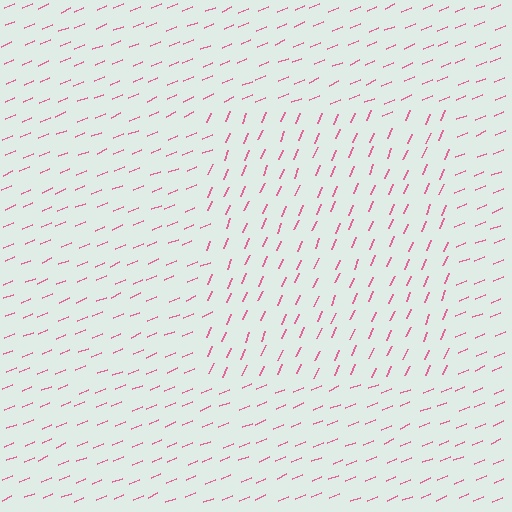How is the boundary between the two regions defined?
The boundary is defined purely by a change in line orientation (approximately 45 degrees difference). All lines are the same color and thickness.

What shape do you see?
I see a rectangle.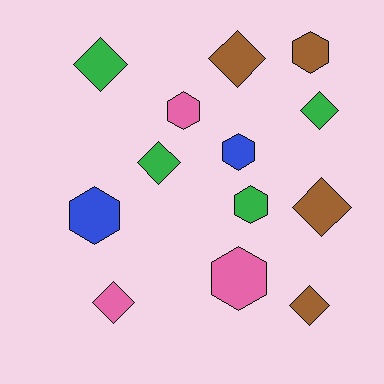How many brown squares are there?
There are no brown squares.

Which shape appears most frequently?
Diamond, with 7 objects.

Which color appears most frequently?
Brown, with 4 objects.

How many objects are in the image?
There are 13 objects.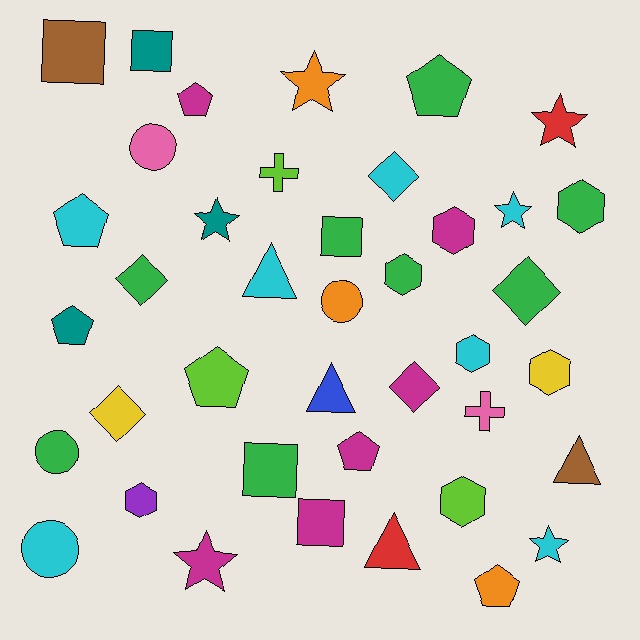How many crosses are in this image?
There are 2 crosses.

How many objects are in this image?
There are 40 objects.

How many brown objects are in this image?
There are 2 brown objects.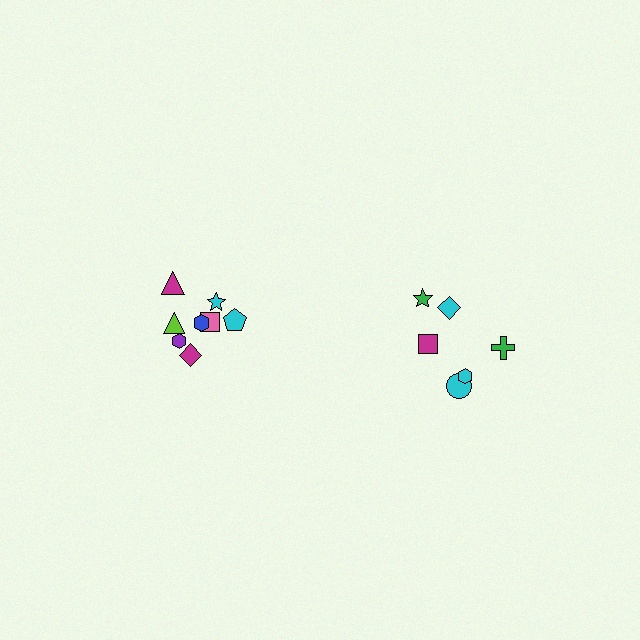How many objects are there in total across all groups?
There are 14 objects.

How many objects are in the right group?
There are 6 objects.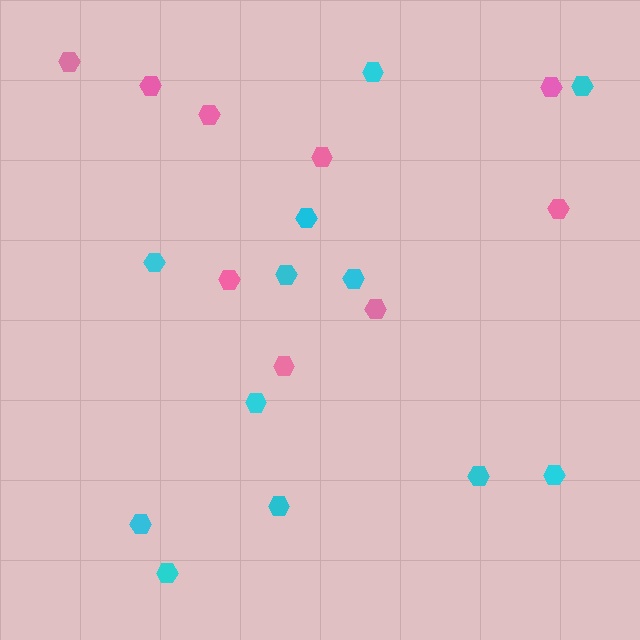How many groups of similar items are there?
There are 2 groups: one group of cyan hexagons (12) and one group of pink hexagons (9).